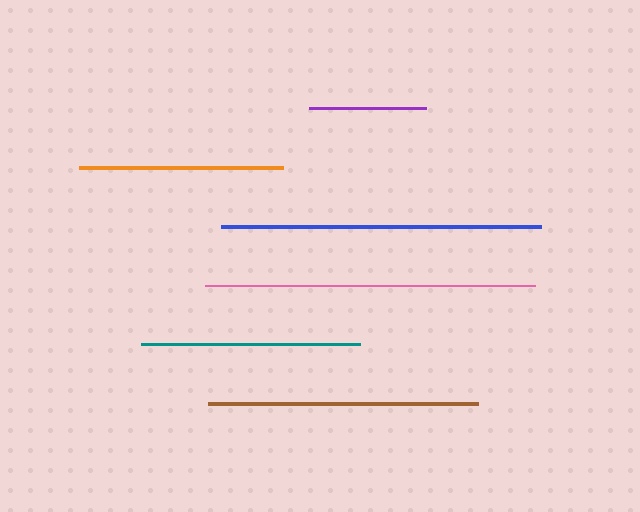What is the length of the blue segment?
The blue segment is approximately 320 pixels long.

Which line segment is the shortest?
The purple line is the shortest at approximately 117 pixels.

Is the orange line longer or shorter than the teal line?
The teal line is longer than the orange line.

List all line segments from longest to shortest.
From longest to shortest: pink, blue, brown, teal, orange, purple.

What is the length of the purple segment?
The purple segment is approximately 117 pixels long.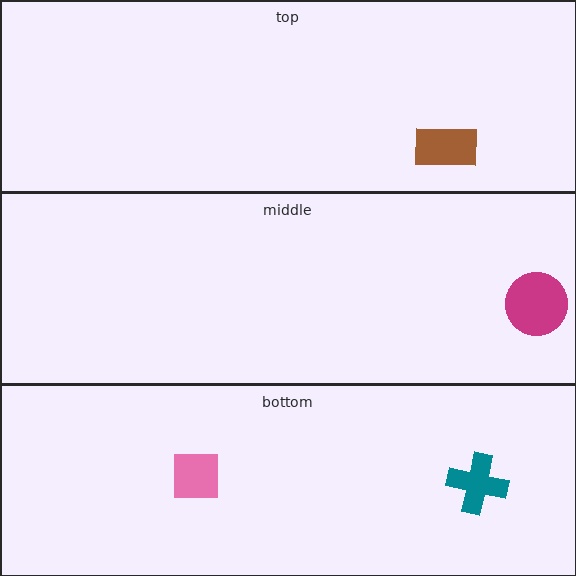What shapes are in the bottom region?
The teal cross, the pink square.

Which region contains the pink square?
The bottom region.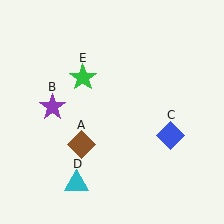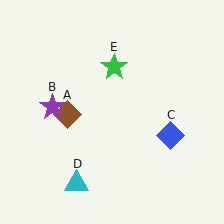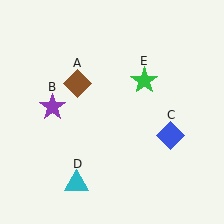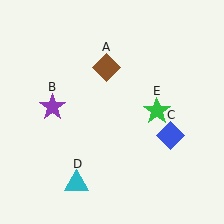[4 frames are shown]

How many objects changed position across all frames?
2 objects changed position: brown diamond (object A), green star (object E).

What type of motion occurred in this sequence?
The brown diamond (object A), green star (object E) rotated clockwise around the center of the scene.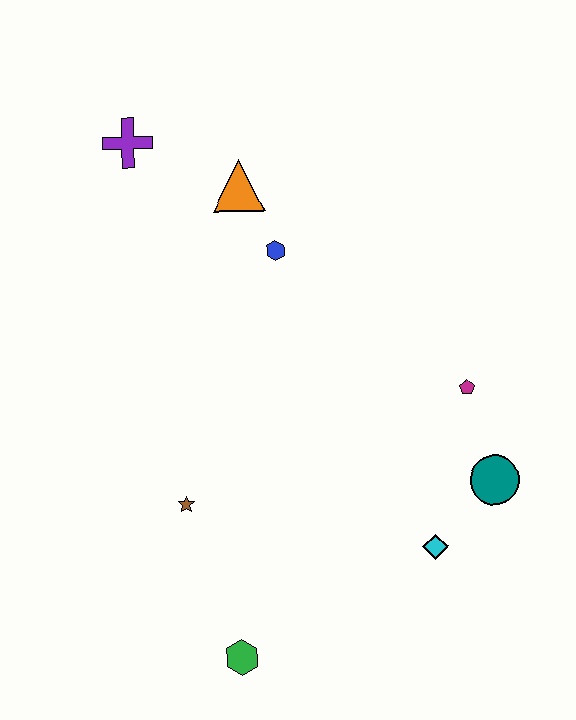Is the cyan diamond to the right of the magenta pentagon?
No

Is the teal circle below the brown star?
No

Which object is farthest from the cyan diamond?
The purple cross is farthest from the cyan diamond.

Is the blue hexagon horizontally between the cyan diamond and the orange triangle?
Yes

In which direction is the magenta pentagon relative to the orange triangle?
The magenta pentagon is to the right of the orange triangle.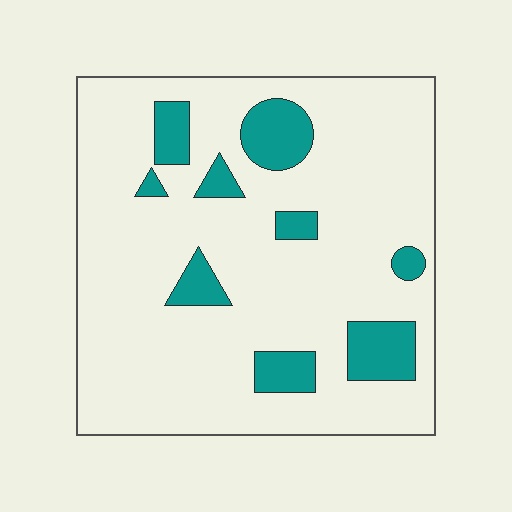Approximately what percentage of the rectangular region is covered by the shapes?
Approximately 15%.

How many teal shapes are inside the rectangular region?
9.